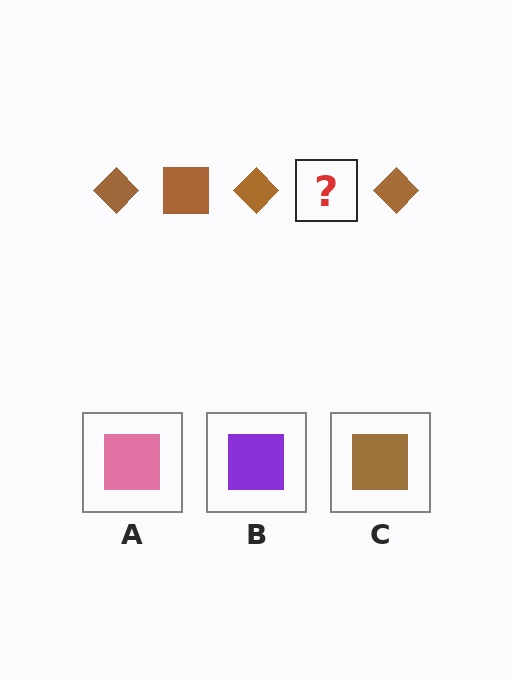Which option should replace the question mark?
Option C.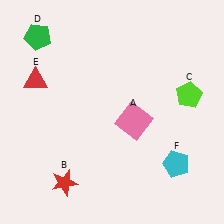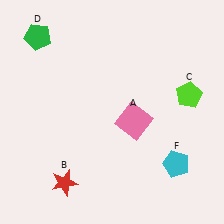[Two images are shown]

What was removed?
The red triangle (E) was removed in Image 2.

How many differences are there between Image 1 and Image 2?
There is 1 difference between the two images.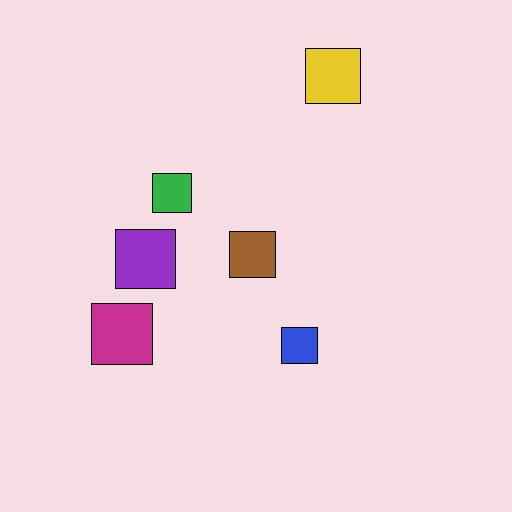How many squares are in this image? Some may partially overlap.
There are 6 squares.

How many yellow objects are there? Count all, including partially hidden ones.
There is 1 yellow object.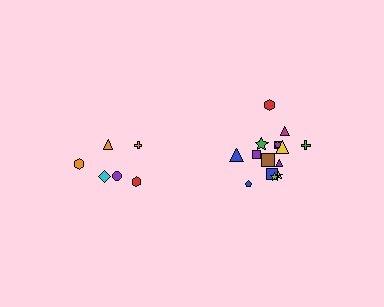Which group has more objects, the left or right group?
The right group.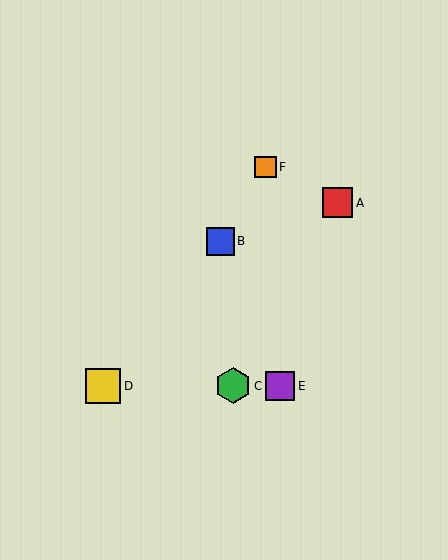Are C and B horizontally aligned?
No, C is at y≈386 and B is at y≈241.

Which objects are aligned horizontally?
Objects C, D, E are aligned horizontally.